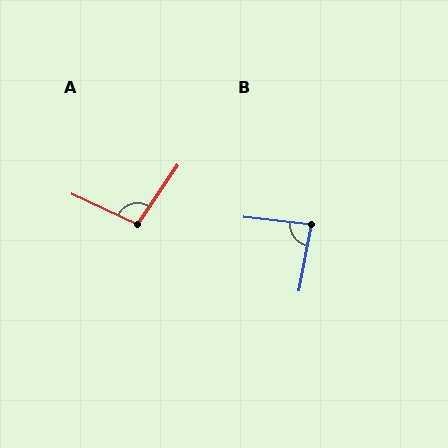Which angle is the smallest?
B, at approximately 86 degrees.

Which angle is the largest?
A, at approximately 99 degrees.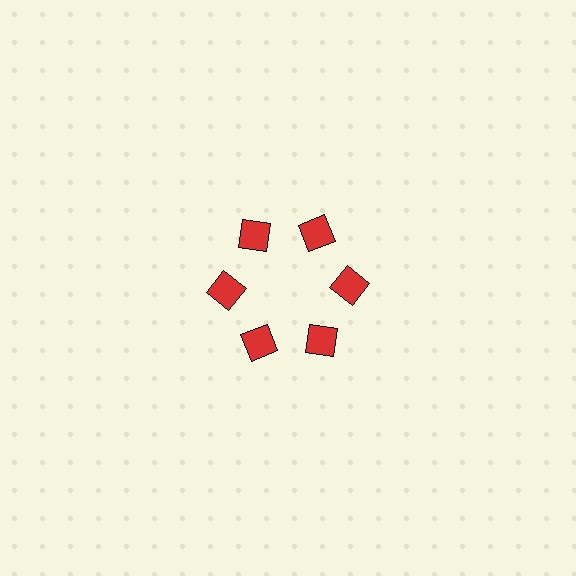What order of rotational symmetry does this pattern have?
This pattern has 6-fold rotational symmetry.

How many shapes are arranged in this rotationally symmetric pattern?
There are 6 shapes, arranged in 6 groups of 1.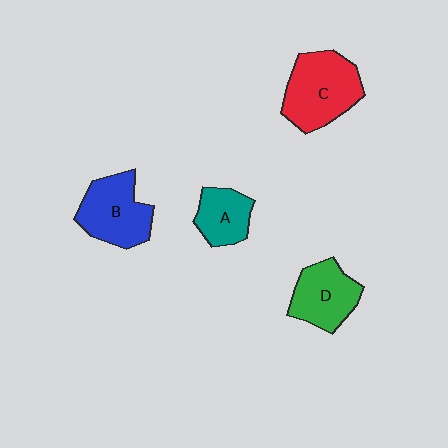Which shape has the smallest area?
Shape A (teal).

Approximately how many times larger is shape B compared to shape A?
Approximately 1.5 times.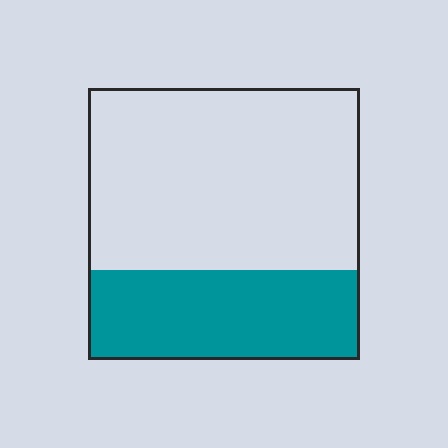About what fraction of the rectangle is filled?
About one third (1/3).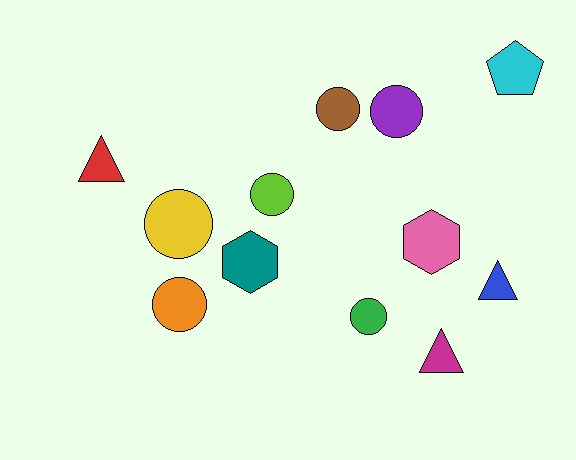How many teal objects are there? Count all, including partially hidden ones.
There is 1 teal object.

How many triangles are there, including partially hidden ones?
There are 3 triangles.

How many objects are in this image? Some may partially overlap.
There are 12 objects.